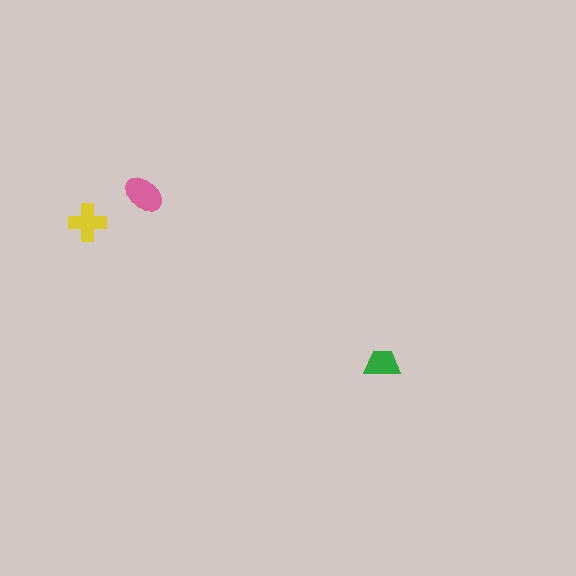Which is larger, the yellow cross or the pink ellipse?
The pink ellipse.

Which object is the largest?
The pink ellipse.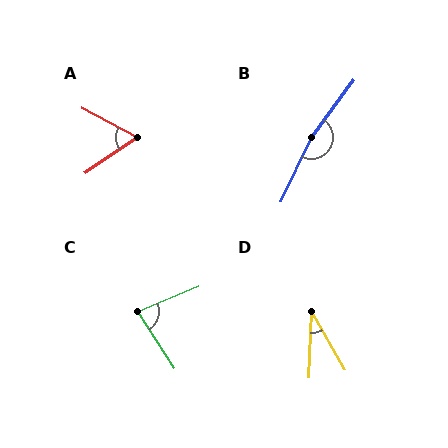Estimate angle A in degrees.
Approximately 62 degrees.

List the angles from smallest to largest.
D (32°), A (62°), C (80°), B (169°).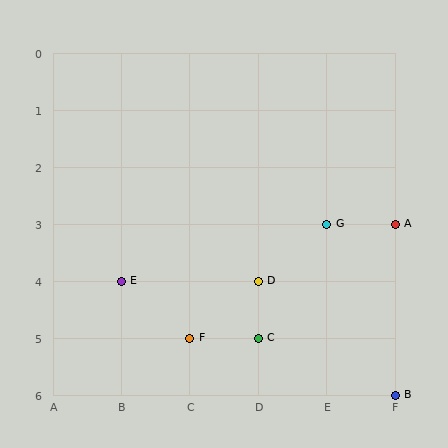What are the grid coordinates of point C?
Point C is at grid coordinates (D, 5).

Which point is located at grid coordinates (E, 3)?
Point G is at (E, 3).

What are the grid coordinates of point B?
Point B is at grid coordinates (F, 6).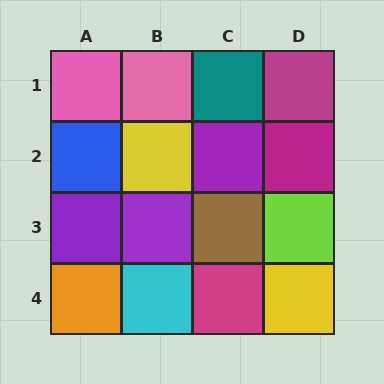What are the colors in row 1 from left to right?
Pink, pink, teal, magenta.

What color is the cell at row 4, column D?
Yellow.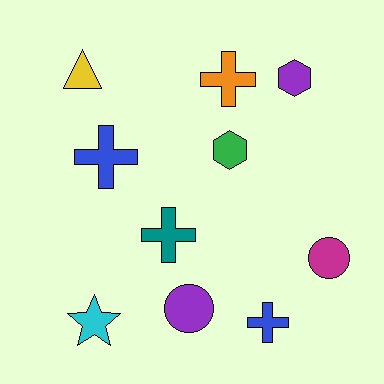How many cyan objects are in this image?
There is 1 cyan object.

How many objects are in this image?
There are 10 objects.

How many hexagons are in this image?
There are 2 hexagons.